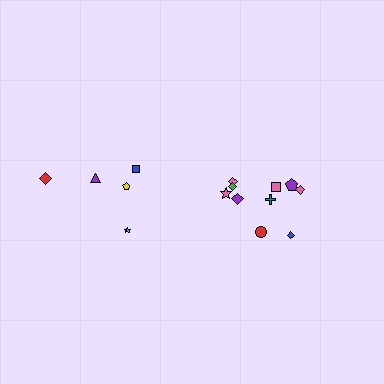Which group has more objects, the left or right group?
The right group.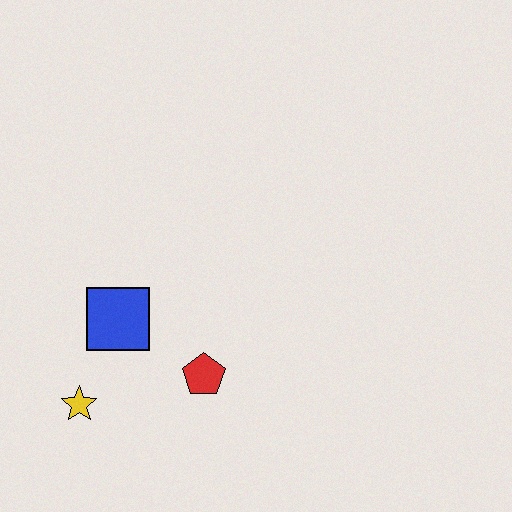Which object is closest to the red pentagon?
The blue square is closest to the red pentagon.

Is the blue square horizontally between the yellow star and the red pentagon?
Yes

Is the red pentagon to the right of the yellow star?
Yes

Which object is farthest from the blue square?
The red pentagon is farthest from the blue square.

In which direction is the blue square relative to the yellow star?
The blue square is above the yellow star.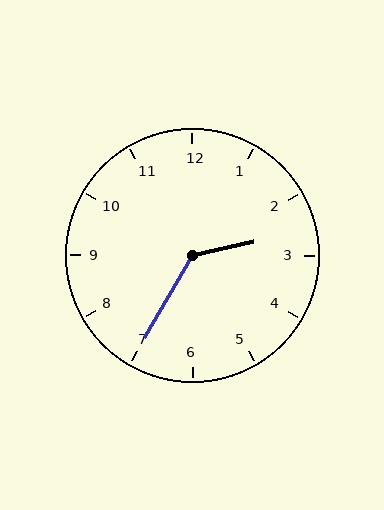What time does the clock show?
2:35.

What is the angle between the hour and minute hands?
Approximately 132 degrees.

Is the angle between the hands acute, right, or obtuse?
It is obtuse.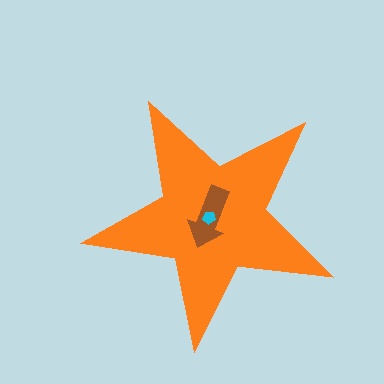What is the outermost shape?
The orange star.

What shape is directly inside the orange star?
The brown arrow.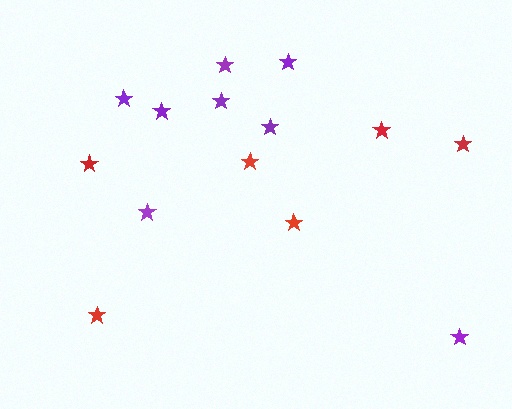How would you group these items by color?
There are 2 groups: one group of purple stars (8) and one group of red stars (6).